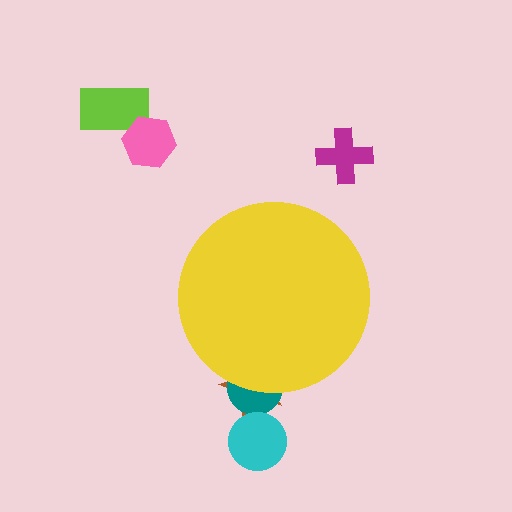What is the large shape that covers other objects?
A yellow circle.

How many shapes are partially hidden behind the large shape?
2 shapes are partially hidden.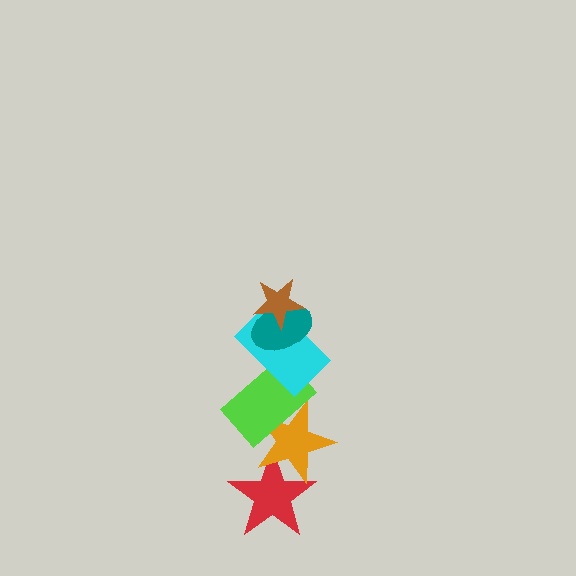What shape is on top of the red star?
The orange star is on top of the red star.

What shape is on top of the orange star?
The lime rectangle is on top of the orange star.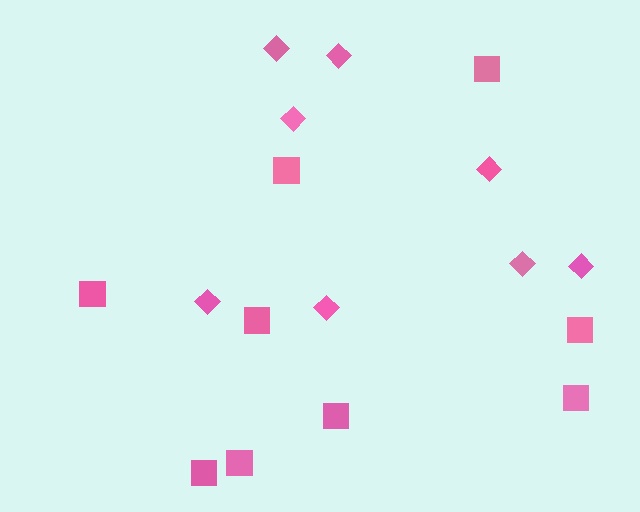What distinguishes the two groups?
There are 2 groups: one group of diamonds (8) and one group of squares (9).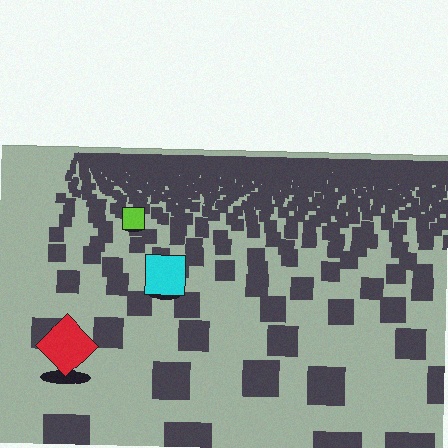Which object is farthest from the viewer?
The lime square is farthest from the viewer. It appears smaller and the ground texture around it is denser.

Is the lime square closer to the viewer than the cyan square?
No. The cyan square is closer — you can tell from the texture gradient: the ground texture is coarser near it.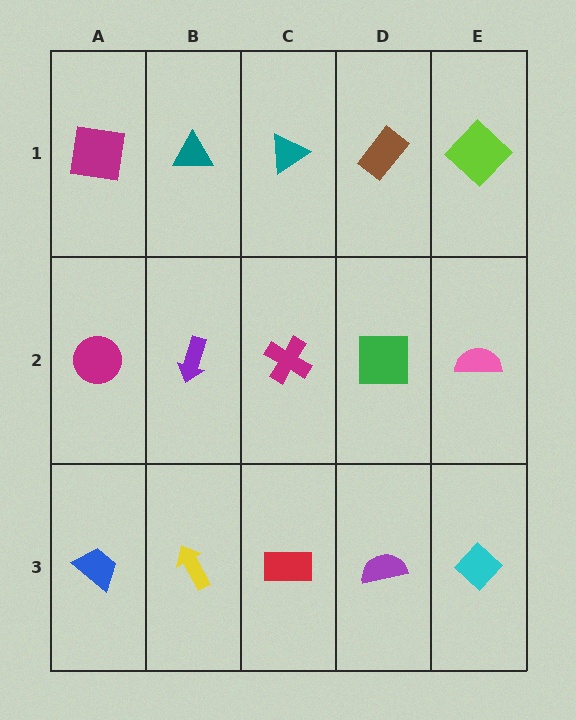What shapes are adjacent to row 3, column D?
A green square (row 2, column D), a red rectangle (row 3, column C), a cyan diamond (row 3, column E).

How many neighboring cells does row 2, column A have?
3.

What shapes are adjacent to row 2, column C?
A teal triangle (row 1, column C), a red rectangle (row 3, column C), a purple arrow (row 2, column B), a green square (row 2, column D).